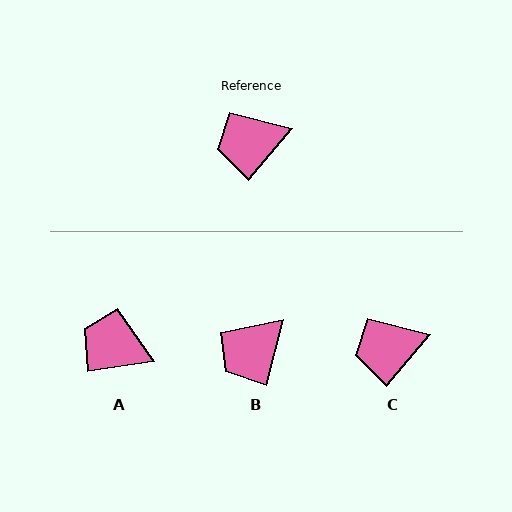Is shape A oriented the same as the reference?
No, it is off by about 41 degrees.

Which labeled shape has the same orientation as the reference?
C.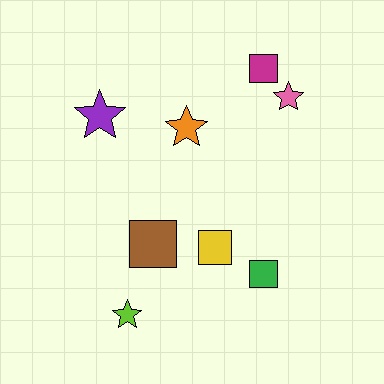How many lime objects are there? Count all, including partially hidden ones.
There is 1 lime object.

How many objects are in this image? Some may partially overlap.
There are 8 objects.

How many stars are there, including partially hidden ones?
There are 4 stars.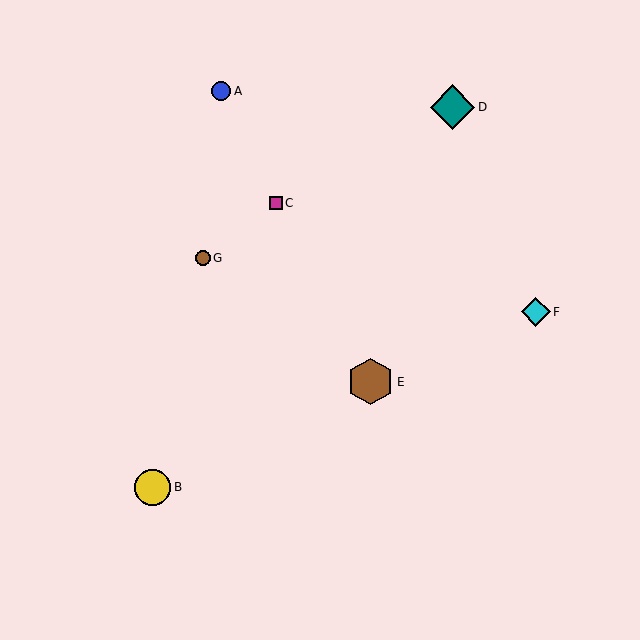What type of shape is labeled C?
Shape C is a magenta square.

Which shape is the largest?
The brown hexagon (labeled E) is the largest.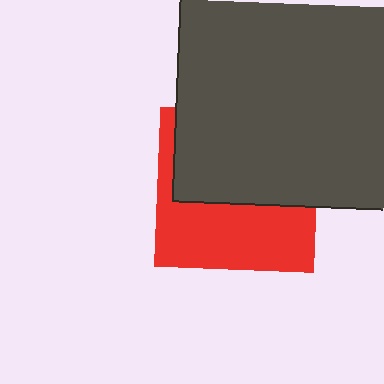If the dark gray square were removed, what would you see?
You would see the complete red square.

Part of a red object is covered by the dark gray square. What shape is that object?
It is a square.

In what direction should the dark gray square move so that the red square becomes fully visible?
The dark gray square should move up. That is the shortest direction to clear the overlap and leave the red square fully visible.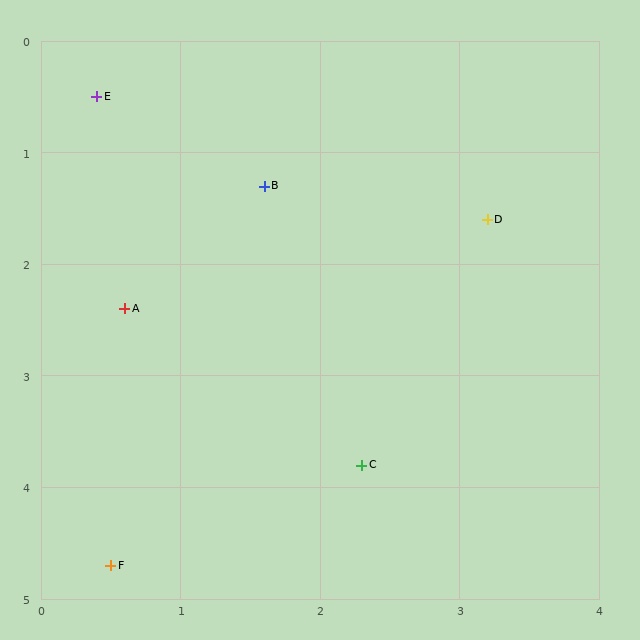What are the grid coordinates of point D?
Point D is at approximately (3.2, 1.6).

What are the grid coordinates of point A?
Point A is at approximately (0.6, 2.4).